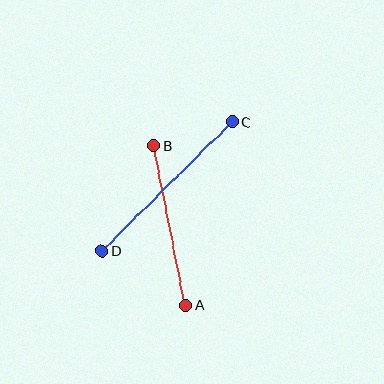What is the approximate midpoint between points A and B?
The midpoint is at approximately (170, 225) pixels.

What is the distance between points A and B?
The distance is approximately 162 pixels.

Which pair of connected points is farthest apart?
Points C and D are farthest apart.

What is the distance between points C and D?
The distance is approximately 183 pixels.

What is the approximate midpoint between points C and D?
The midpoint is at approximately (167, 186) pixels.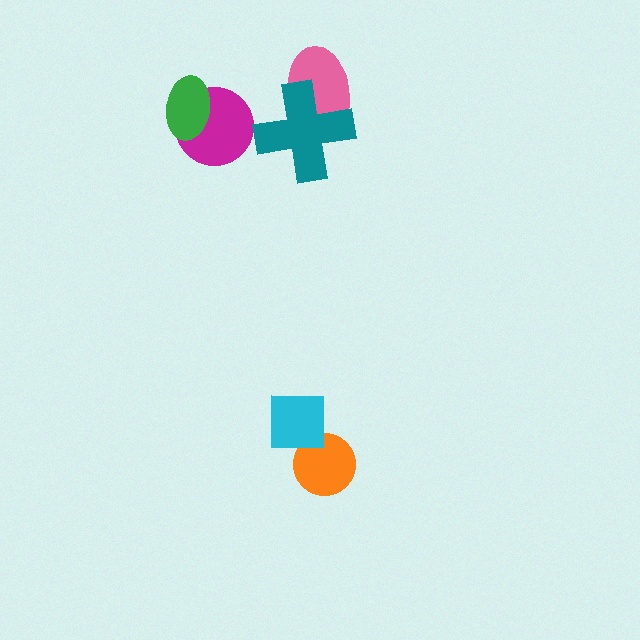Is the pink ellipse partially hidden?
Yes, it is partially covered by another shape.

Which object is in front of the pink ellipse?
The teal cross is in front of the pink ellipse.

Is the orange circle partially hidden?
Yes, it is partially covered by another shape.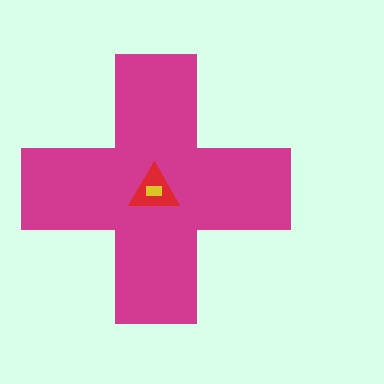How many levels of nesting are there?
3.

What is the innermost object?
The yellow rectangle.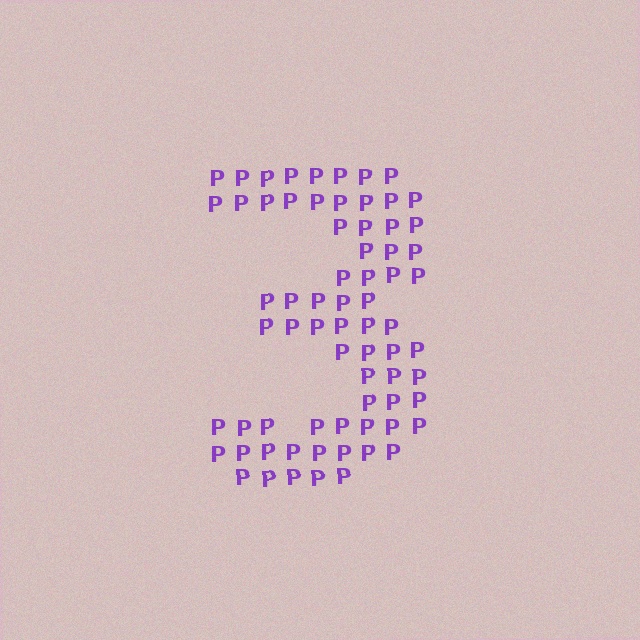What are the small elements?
The small elements are letter P's.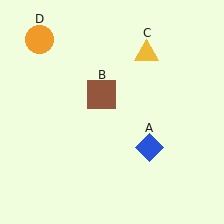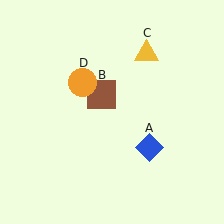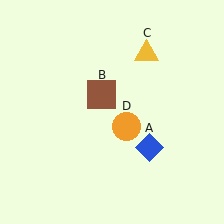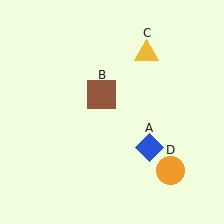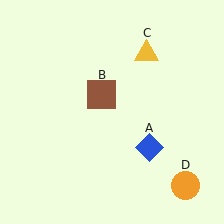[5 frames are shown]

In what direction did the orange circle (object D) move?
The orange circle (object D) moved down and to the right.